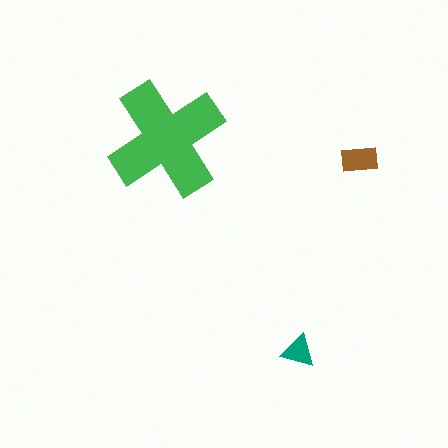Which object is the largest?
The green cross.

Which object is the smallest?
The teal triangle.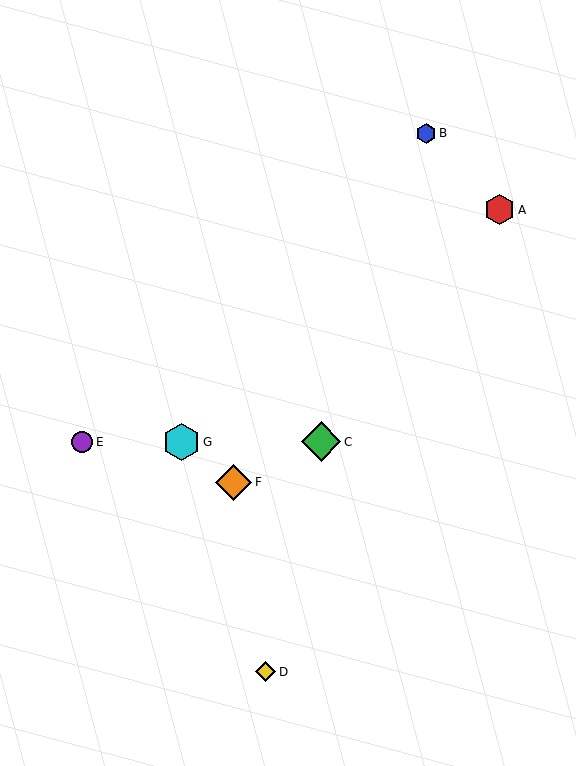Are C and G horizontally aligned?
Yes, both are at y≈442.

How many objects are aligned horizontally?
3 objects (C, E, G) are aligned horizontally.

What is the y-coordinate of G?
Object G is at y≈442.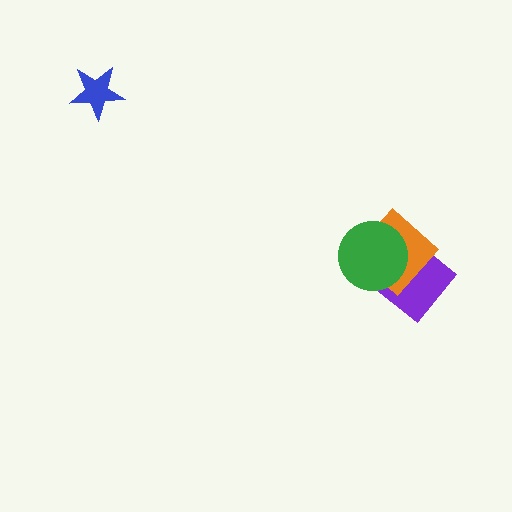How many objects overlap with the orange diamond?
2 objects overlap with the orange diamond.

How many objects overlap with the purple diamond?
2 objects overlap with the purple diamond.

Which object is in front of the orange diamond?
The green circle is in front of the orange diamond.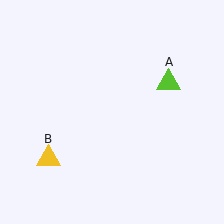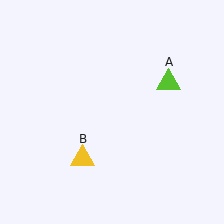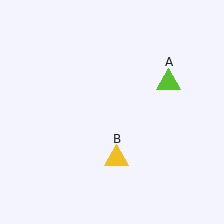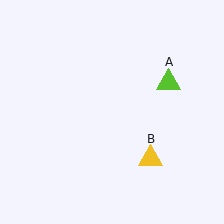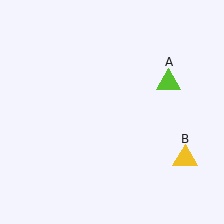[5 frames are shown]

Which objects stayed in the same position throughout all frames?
Lime triangle (object A) remained stationary.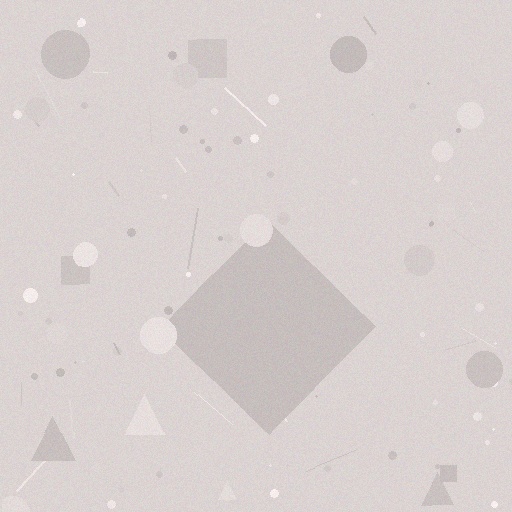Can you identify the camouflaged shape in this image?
The camouflaged shape is a diamond.